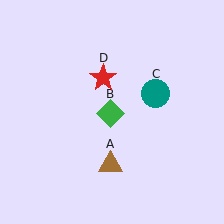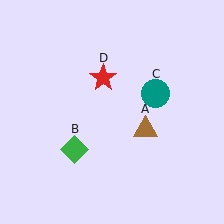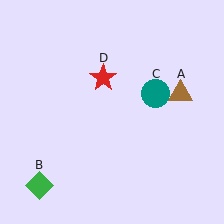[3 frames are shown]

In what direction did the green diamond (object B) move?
The green diamond (object B) moved down and to the left.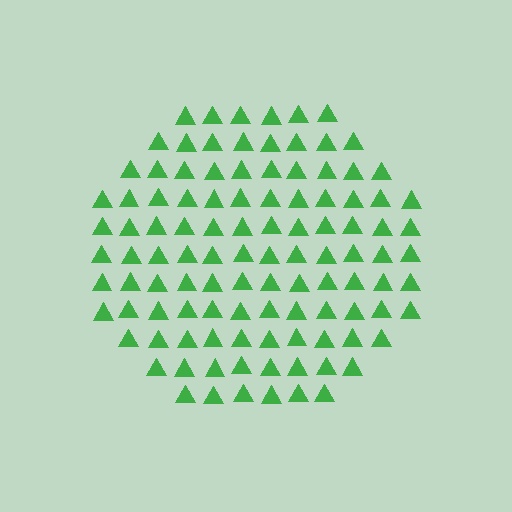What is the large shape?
The large shape is a circle.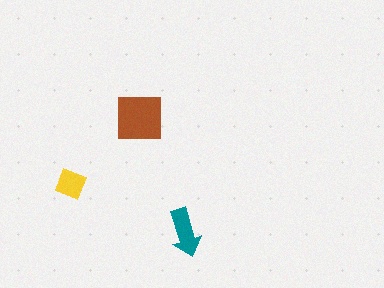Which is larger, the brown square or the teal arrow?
The brown square.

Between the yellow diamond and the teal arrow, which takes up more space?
The teal arrow.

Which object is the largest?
The brown square.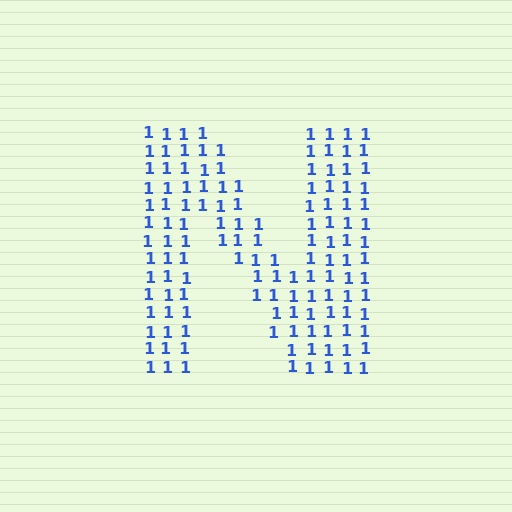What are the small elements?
The small elements are digit 1's.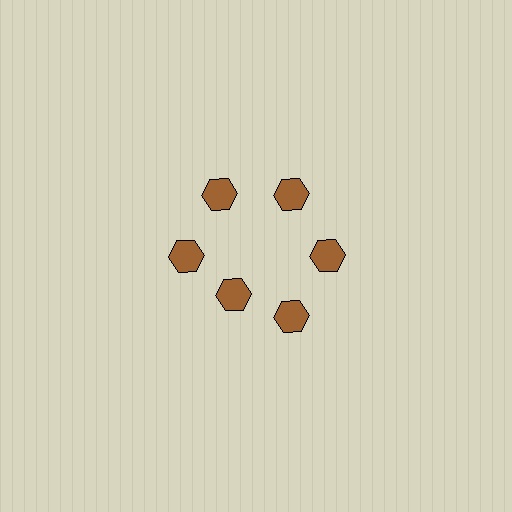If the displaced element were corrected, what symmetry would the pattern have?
It would have 6-fold rotational symmetry — the pattern would map onto itself every 60 degrees.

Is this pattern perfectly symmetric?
No. The 6 brown hexagons are arranged in a ring, but one element near the 7 o'clock position is pulled inward toward the center, breaking the 6-fold rotational symmetry.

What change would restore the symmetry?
The symmetry would be restored by moving it outward, back onto the ring so that all 6 hexagons sit at equal angles and equal distance from the center.